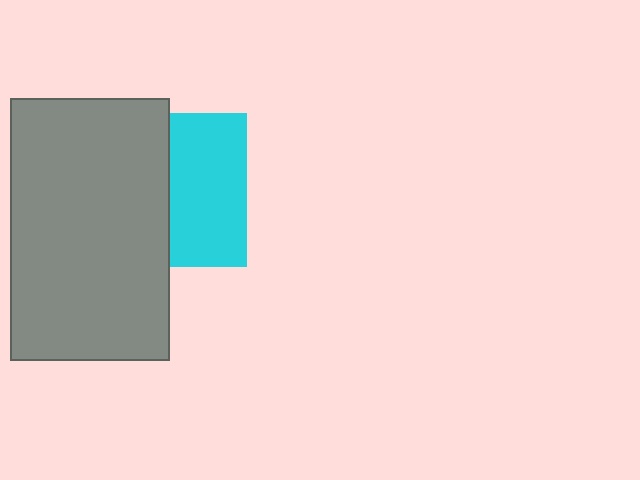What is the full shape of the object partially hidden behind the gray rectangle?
The partially hidden object is a cyan square.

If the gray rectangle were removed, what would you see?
You would see the complete cyan square.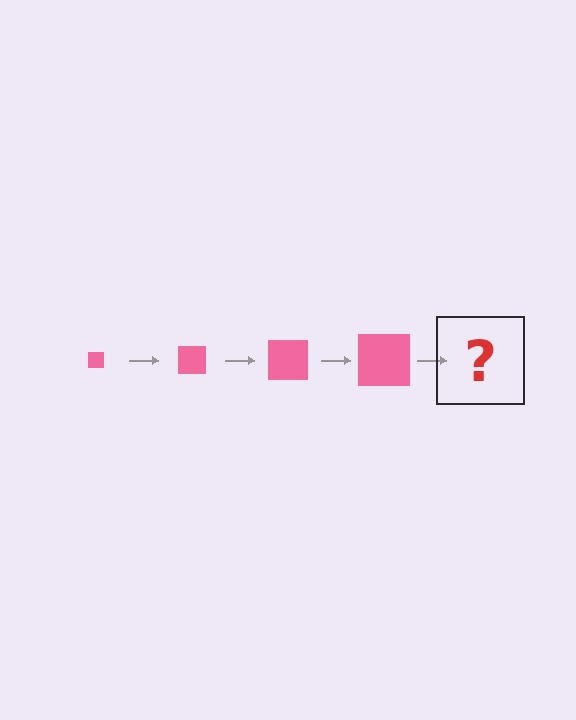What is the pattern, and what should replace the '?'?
The pattern is that the square gets progressively larger each step. The '?' should be a pink square, larger than the previous one.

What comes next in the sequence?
The next element should be a pink square, larger than the previous one.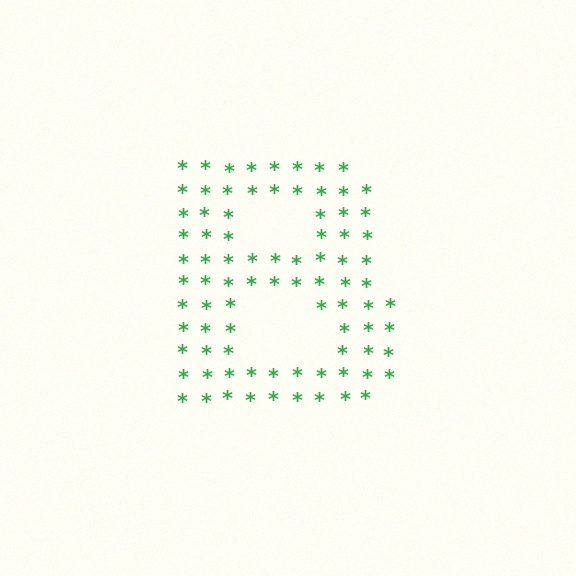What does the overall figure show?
The overall figure shows the letter B.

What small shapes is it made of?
It is made of small asterisks.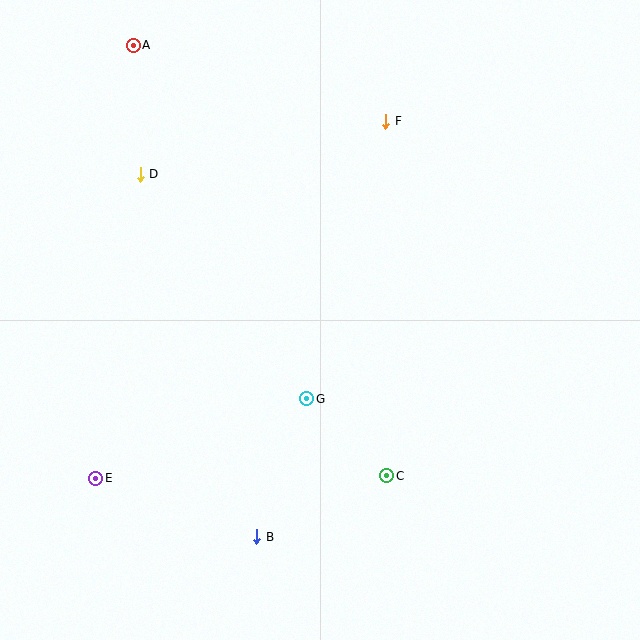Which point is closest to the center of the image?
Point G at (307, 399) is closest to the center.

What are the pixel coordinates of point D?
Point D is at (140, 174).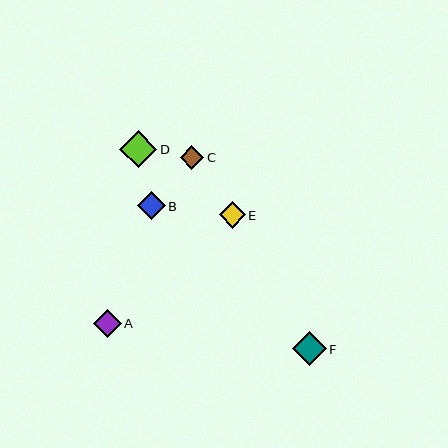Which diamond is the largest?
Diamond D is the largest with a size of approximately 37 pixels.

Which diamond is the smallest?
Diamond C is the smallest with a size of approximately 24 pixels.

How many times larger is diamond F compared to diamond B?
Diamond F is approximately 1.2 times the size of diamond B.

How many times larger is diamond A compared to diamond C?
Diamond A is approximately 1.2 times the size of diamond C.